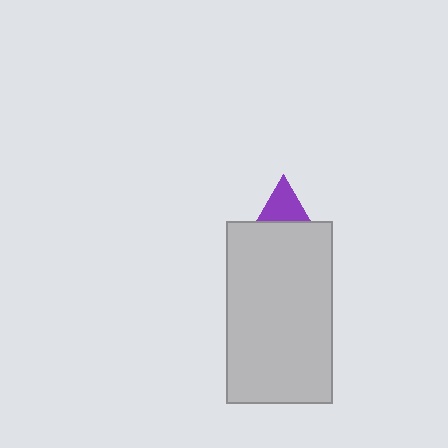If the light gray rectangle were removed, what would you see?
You would see the complete purple triangle.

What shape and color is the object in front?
The object in front is a light gray rectangle.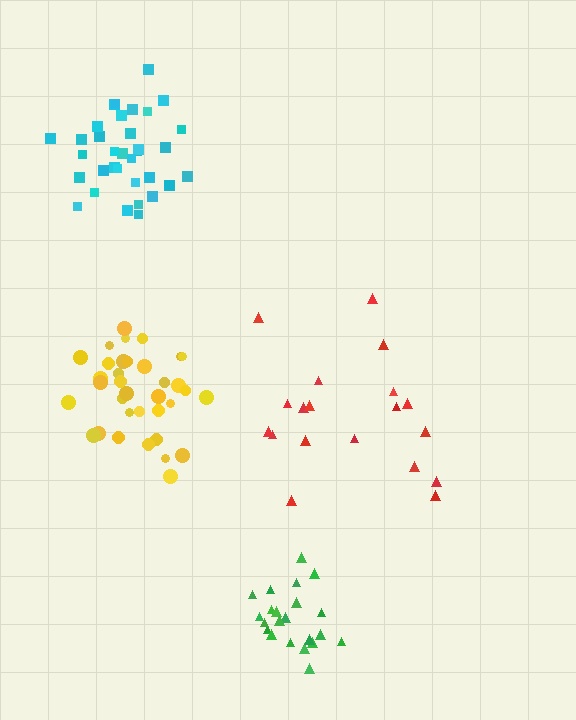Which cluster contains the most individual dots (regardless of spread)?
Yellow (35).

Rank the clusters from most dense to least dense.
yellow, cyan, green, red.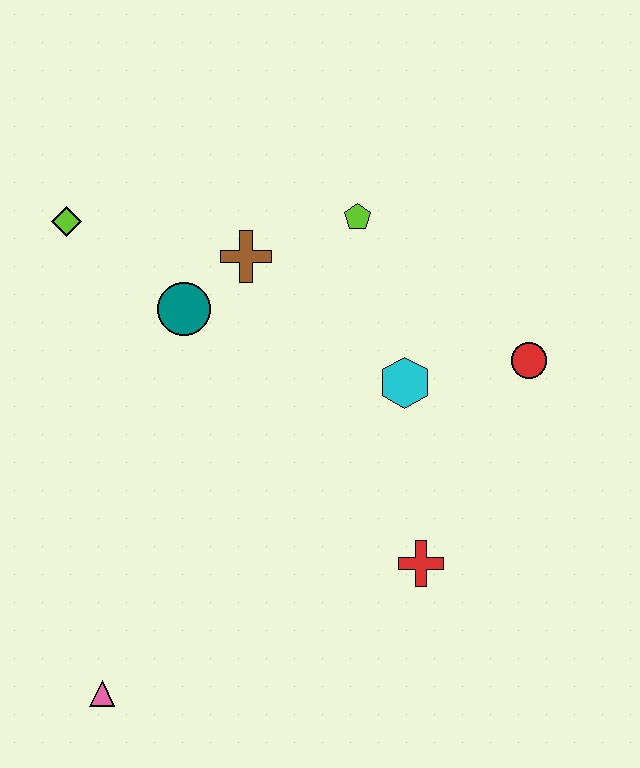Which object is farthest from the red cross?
The lime diamond is farthest from the red cross.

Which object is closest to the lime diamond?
The teal circle is closest to the lime diamond.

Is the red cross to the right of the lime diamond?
Yes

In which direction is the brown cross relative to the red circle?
The brown cross is to the left of the red circle.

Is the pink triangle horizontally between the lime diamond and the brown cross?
Yes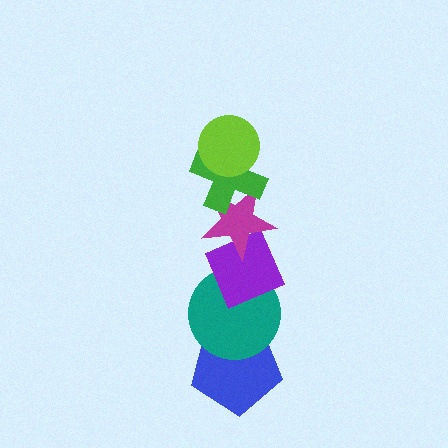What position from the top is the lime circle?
The lime circle is 1st from the top.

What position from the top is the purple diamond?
The purple diamond is 4th from the top.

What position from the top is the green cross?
The green cross is 2nd from the top.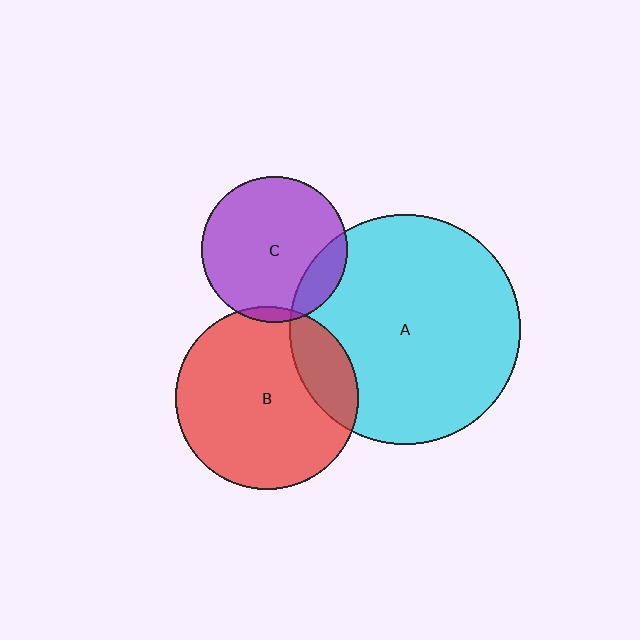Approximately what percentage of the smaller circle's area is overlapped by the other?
Approximately 20%.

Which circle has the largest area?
Circle A (cyan).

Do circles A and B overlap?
Yes.